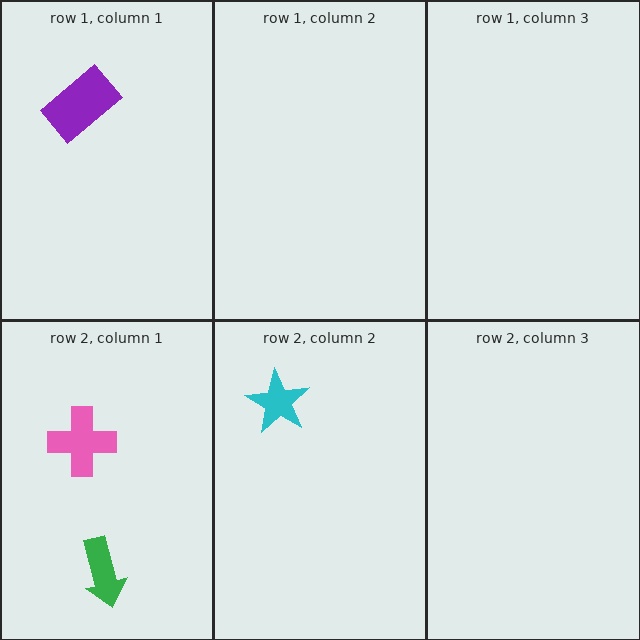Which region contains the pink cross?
The row 2, column 1 region.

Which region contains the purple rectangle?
The row 1, column 1 region.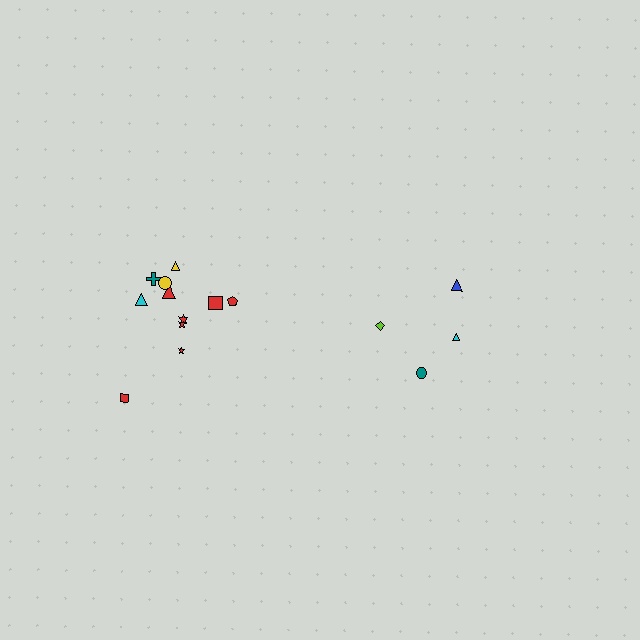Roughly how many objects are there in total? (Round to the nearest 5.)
Roughly 15 objects in total.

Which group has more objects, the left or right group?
The left group.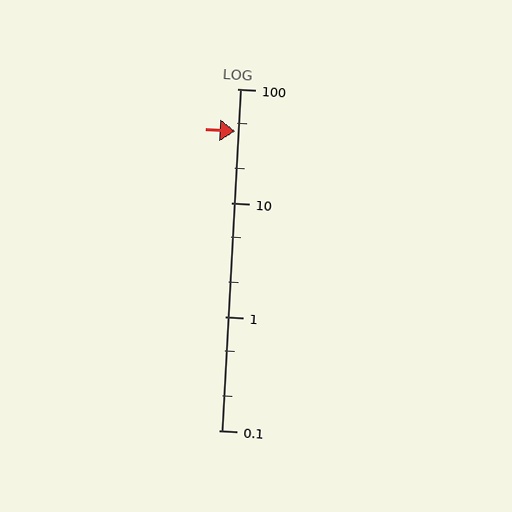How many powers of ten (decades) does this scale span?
The scale spans 3 decades, from 0.1 to 100.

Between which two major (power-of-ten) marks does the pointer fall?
The pointer is between 10 and 100.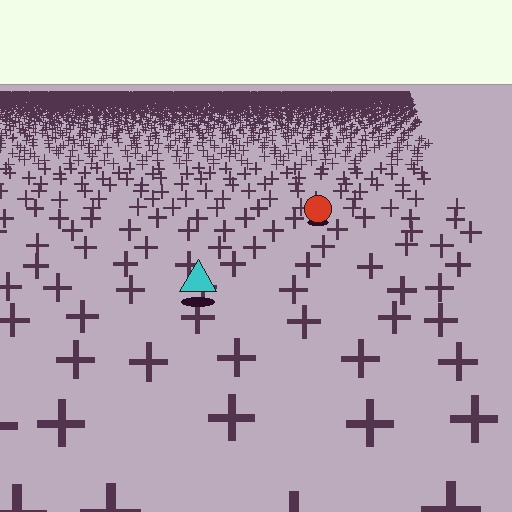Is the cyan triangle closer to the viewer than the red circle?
Yes. The cyan triangle is closer — you can tell from the texture gradient: the ground texture is coarser near it.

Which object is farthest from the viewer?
The red circle is farthest from the viewer. It appears smaller and the ground texture around it is denser.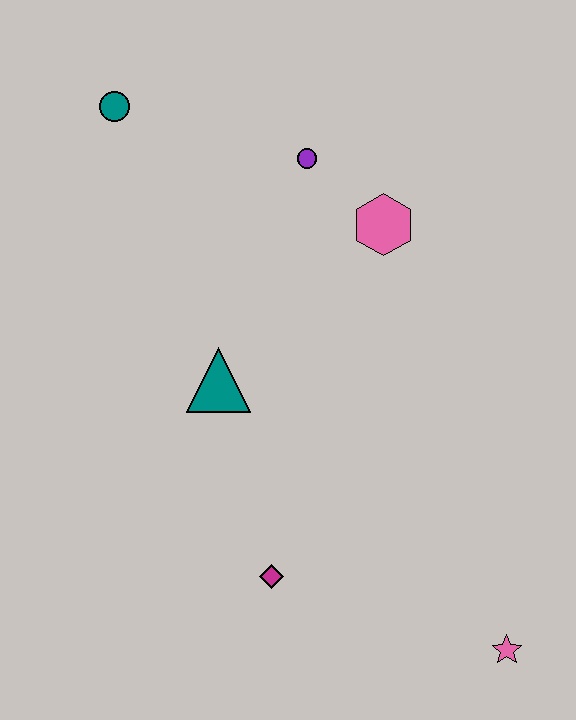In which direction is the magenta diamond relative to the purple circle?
The magenta diamond is below the purple circle.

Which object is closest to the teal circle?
The purple circle is closest to the teal circle.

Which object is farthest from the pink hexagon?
The pink star is farthest from the pink hexagon.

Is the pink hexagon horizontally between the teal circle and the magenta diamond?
No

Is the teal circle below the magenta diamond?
No